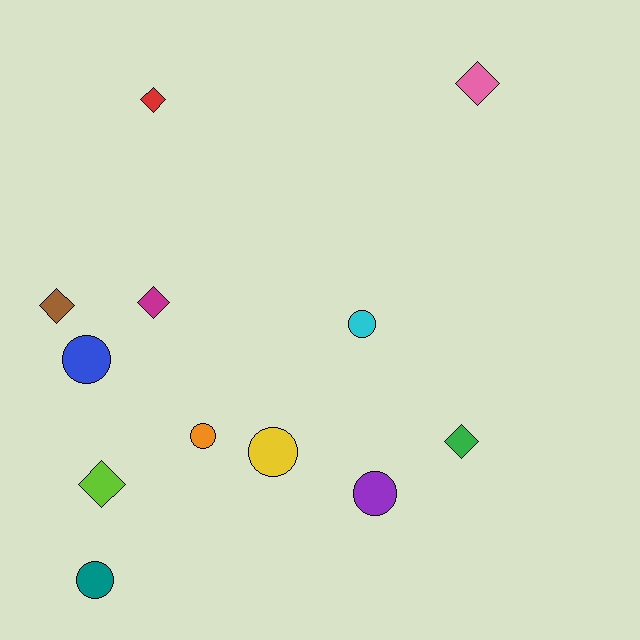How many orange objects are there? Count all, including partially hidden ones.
There is 1 orange object.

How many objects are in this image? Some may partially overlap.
There are 12 objects.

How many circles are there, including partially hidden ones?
There are 6 circles.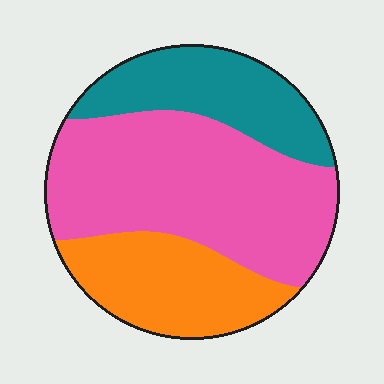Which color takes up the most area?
Pink, at roughly 50%.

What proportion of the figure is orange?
Orange takes up about one quarter (1/4) of the figure.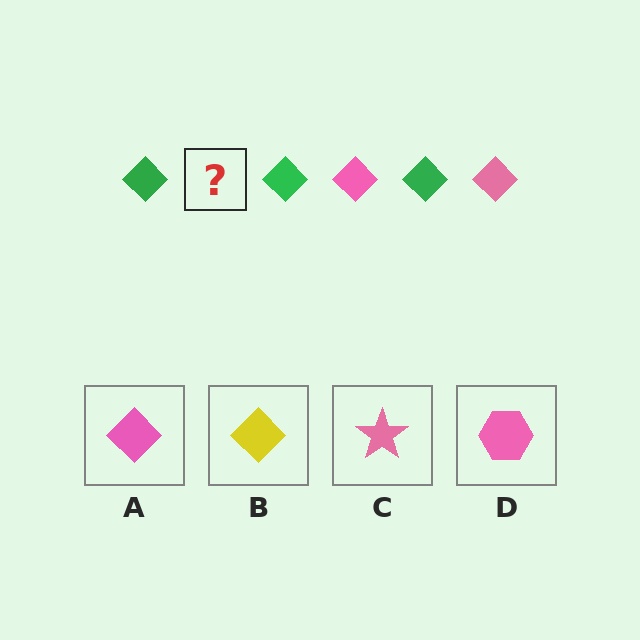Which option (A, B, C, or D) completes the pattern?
A.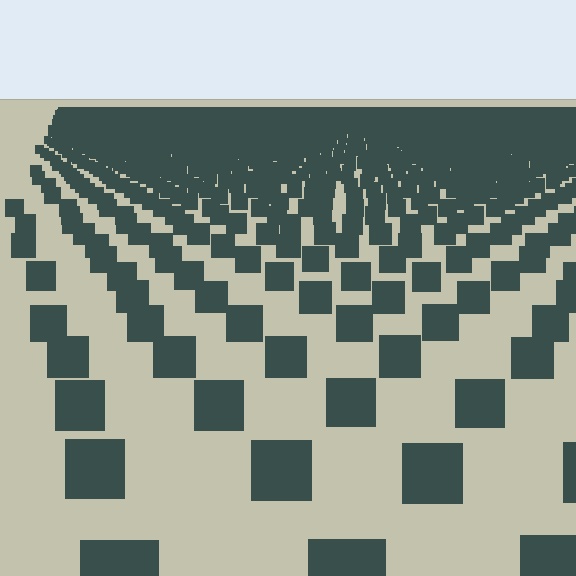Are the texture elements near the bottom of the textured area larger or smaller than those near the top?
Larger. Near the bottom, elements are closer to the viewer and appear at a bigger on-screen size.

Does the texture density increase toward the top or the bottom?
Density increases toward the top.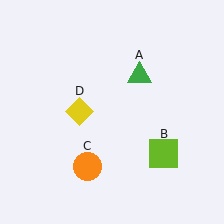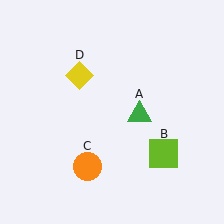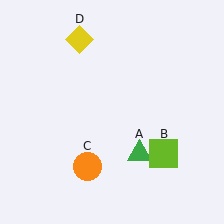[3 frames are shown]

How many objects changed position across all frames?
2 objects changed position: green triangle (object A), yellow diamond (object D).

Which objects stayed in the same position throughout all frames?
Lime square (object B) and orange circle (object C) remained stationary.